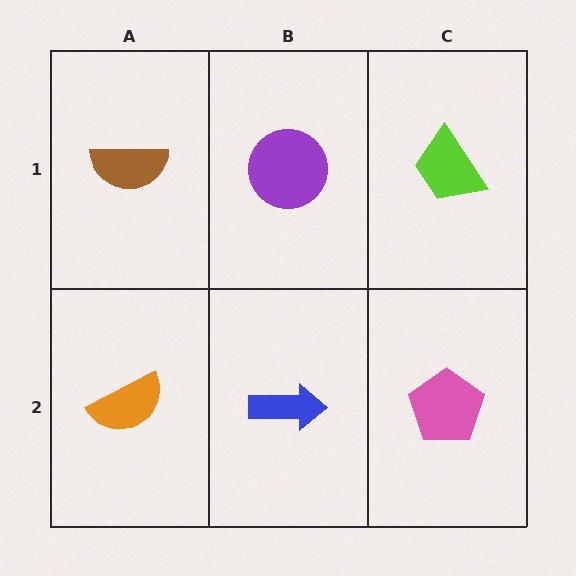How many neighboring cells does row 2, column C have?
2.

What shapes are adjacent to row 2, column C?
A lime trapezoid (row 1, column C), a blue arrow (row 2, column B).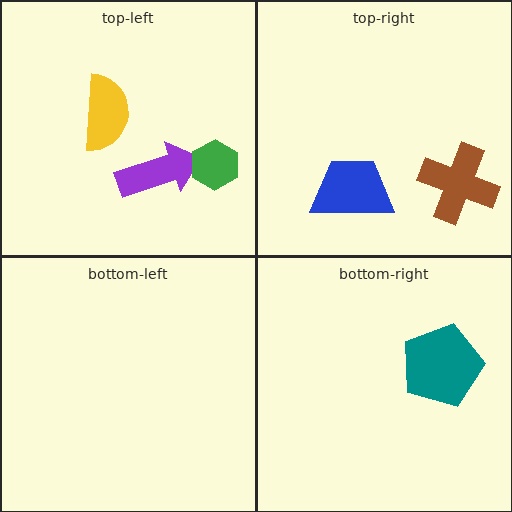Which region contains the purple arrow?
The top-left region.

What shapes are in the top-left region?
The purple arrow, the yellow semicircle, the green hexagon.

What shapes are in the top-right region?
The brown cross, the blue trapezoid.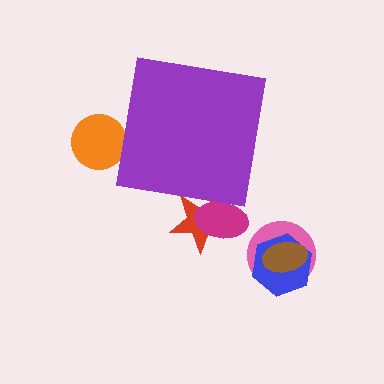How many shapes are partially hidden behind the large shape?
3 shapes are partially hidden.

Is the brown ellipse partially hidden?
No, the brown ellipse is fully visible.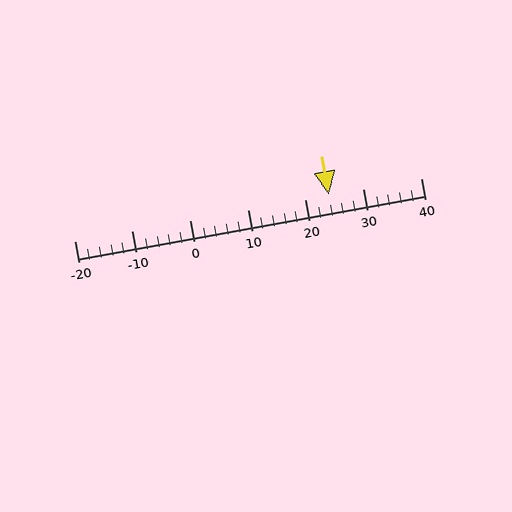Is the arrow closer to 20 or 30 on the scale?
The arrow is closer to 20.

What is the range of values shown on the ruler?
The ruler shows values from -20 to 40.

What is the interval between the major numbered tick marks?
The major tick marks are spaced 10 units apart.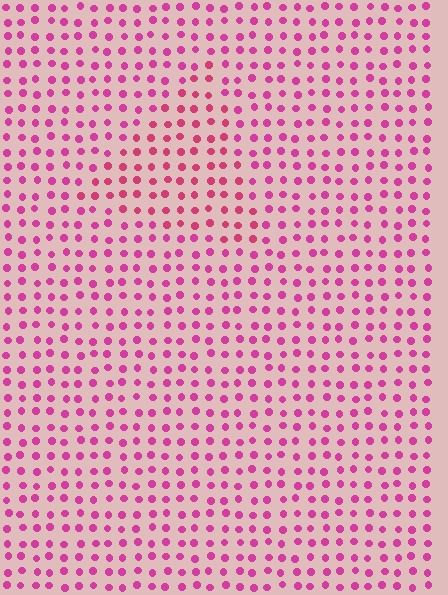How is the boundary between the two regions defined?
The boundary is defined purely by a slight shift in hue (about 18 degrees). Spacing, size, and orientation are identical on both sides.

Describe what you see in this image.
The image is filled with small magenta elements in a uniform arrangement. A triangle-shaped region is visible where the elements are tinted to a slightly different hue, forming a subtle color boundary.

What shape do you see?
I see a triangle.